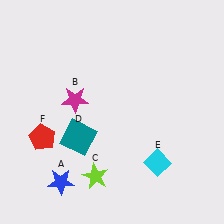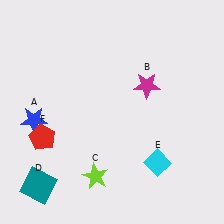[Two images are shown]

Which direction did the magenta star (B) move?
The magenta star (B) moved right.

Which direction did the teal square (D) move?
The teal square (D) moved down.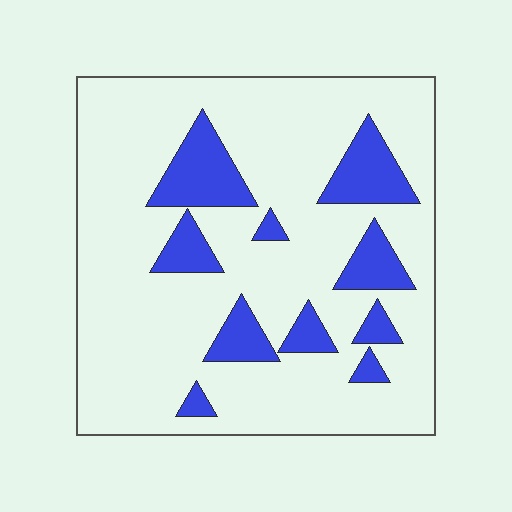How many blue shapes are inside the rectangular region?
10.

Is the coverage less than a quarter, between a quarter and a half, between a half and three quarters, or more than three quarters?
Less than a quarter.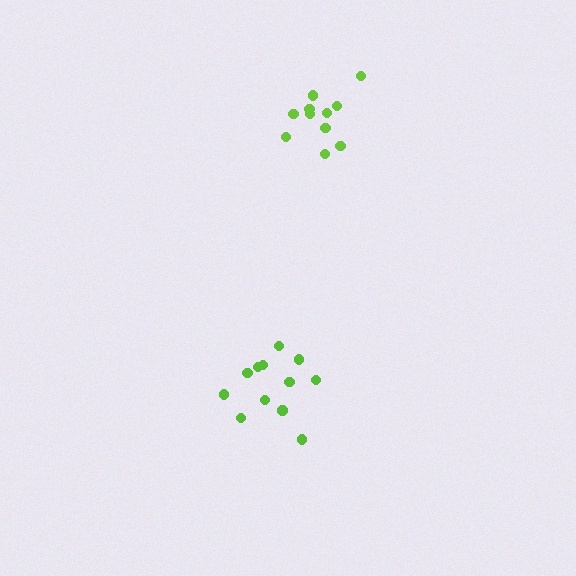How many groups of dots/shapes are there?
There are 2 groups.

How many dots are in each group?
Group 1: 12 dots, Group 2: 11 dots (23 total).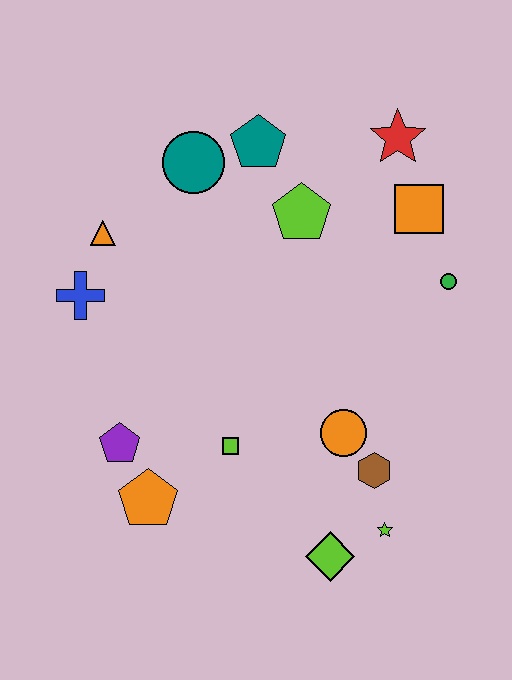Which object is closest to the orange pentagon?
The purple pentagon is closest to the orange pentagon.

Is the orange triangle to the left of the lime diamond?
Yes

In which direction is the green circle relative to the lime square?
The green circle is to the right of the lime square.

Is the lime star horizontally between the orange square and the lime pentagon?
Yes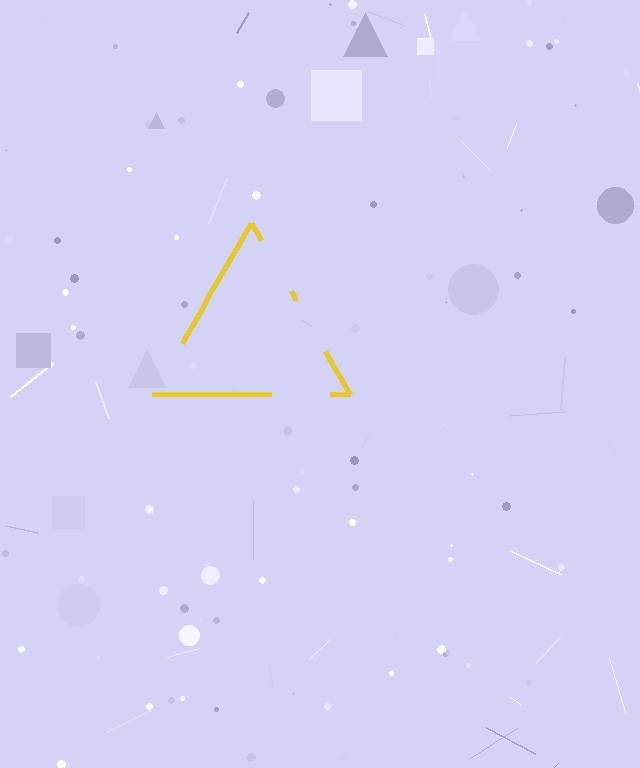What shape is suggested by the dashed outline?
The dashed outline suggests a triangle.